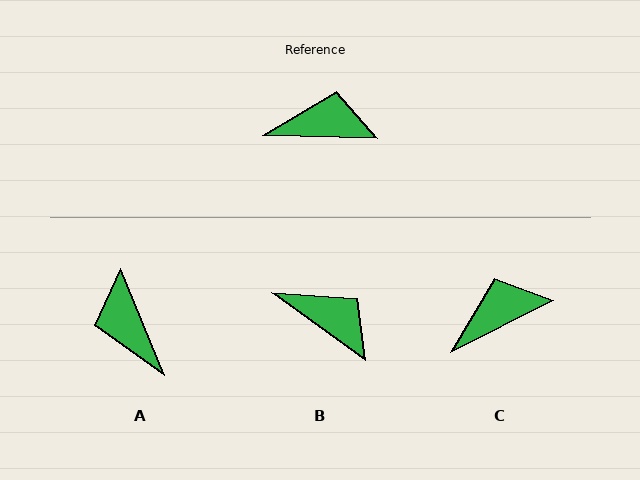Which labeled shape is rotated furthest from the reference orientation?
A, about 114 degrees away.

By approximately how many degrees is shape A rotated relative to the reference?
Approximately 114 degrees counter-clockwise.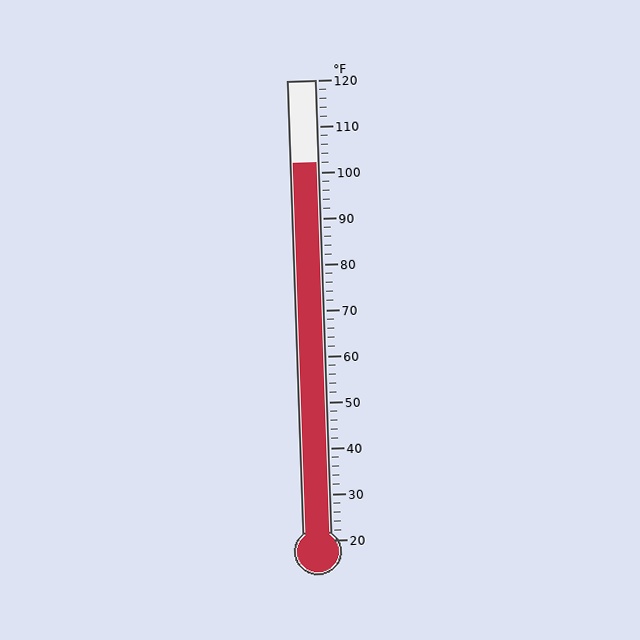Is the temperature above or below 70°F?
The temperature is above 70°F.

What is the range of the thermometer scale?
The thermometer scale ranges from 20°F to 120°F.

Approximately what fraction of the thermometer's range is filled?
The thermometer is filled to approximately 80% of its range.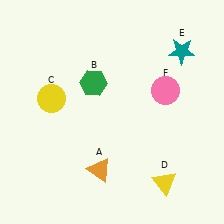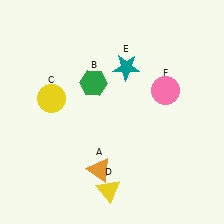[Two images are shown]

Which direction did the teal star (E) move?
The teal star (E) moved left.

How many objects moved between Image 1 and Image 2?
2 objects moved between the two images.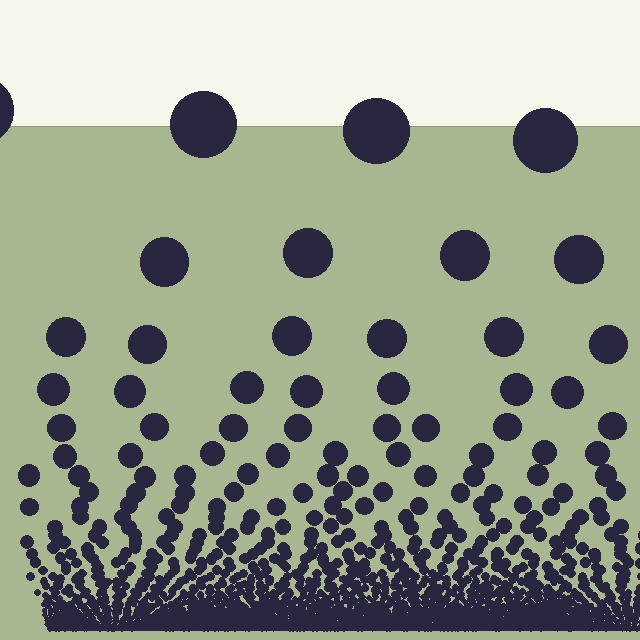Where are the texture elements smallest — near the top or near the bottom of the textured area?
Near the bottom.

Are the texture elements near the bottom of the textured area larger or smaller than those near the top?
Smaller. The gradient is inverted — elements near the bottom are smaller and denser.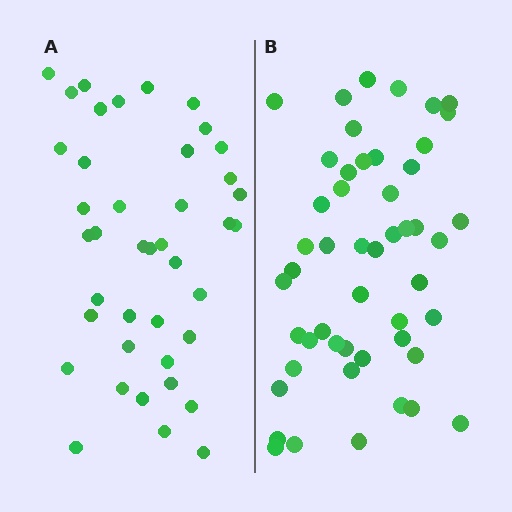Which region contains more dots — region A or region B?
Region B (the right region) has more dots.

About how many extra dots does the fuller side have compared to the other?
Region B has roughly 8 or so more dots than region A.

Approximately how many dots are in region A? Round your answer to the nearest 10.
About 40 dots. (The exact count is 41, which rounds to 40.)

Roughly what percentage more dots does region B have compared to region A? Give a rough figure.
About 20% more.